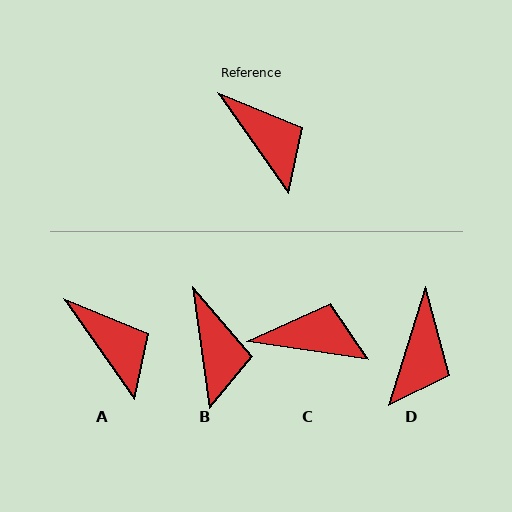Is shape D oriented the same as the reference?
No, it is off by about 52 degrees.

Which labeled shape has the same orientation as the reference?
A.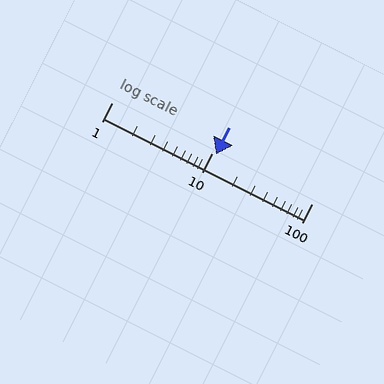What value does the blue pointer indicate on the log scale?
The pointer indicates approximately 11.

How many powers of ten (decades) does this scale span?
The scale spans 2 decades, from 1 to 100.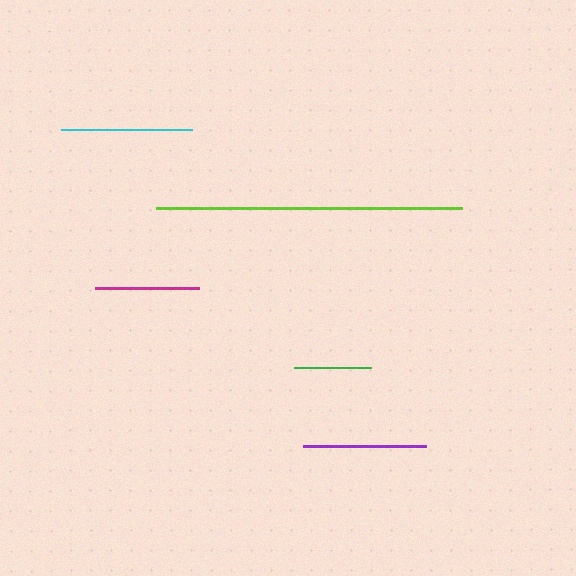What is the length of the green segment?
The green segment is approximately 76 pixels long.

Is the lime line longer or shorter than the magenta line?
The lime line is longer than the magenta line.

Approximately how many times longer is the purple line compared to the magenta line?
The purple line is approximately 1.2 times the length of the magenta line.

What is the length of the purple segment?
The purple segment is approximately 123 pixels long.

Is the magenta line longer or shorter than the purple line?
The purple line is longer than the magenta line.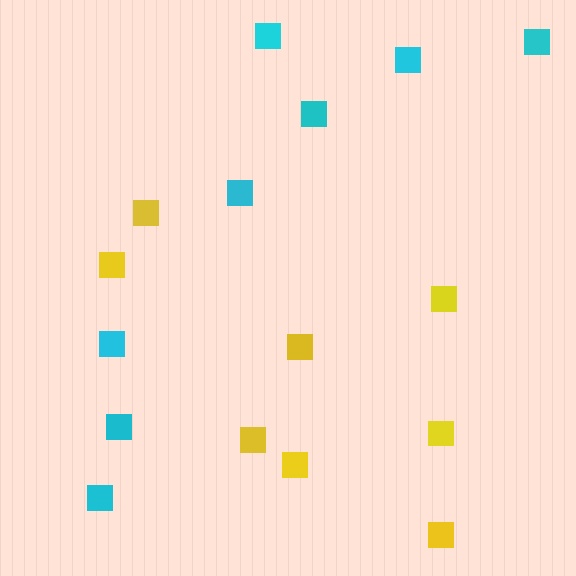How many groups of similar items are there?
There are 2 groups: one group of yellow squares (8) and one group of cyan squares (8).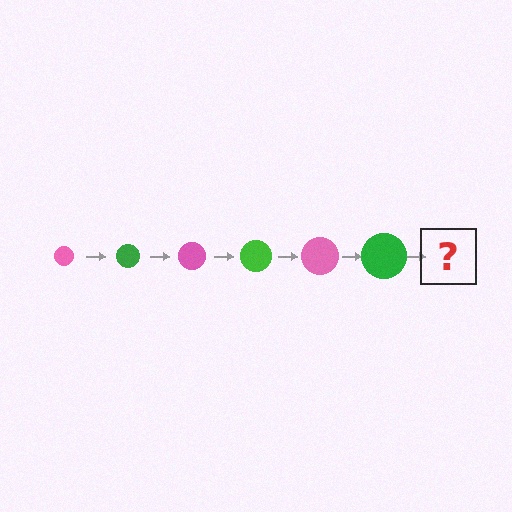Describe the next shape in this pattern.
It should be a pink circle, larger than the previous one.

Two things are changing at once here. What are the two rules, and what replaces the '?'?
The two rules are that the circle grows larger each step and the color cycles through pink and green. The '?' should be a pink circle, larger than the previous one.